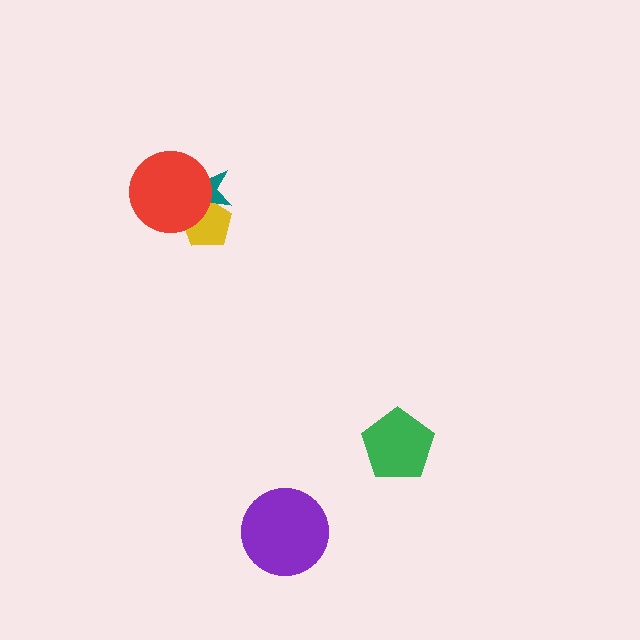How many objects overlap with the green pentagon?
0 objects overlap with the green pentagon.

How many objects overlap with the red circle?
2 objects overlap with the red circle.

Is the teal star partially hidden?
Yes, it is partially covered by another shape.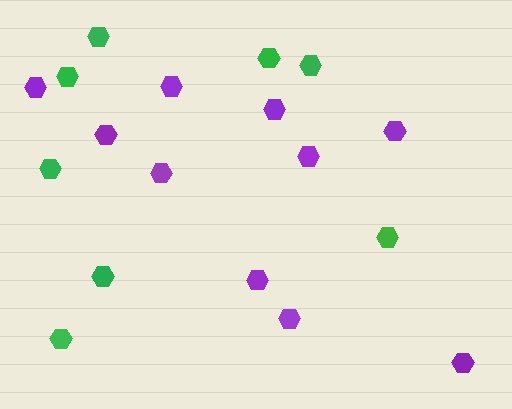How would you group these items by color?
There are 2 groups: one group of purple hexagons (10) and one group of green hexagons (8).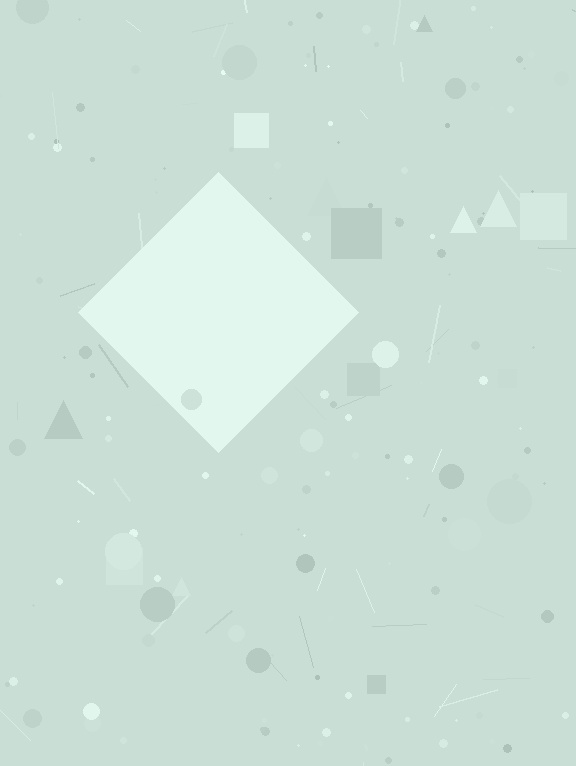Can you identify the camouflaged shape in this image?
The camouflaged shape is a diamond.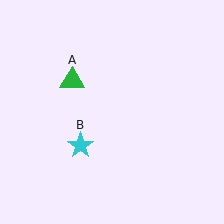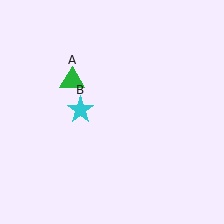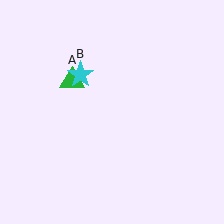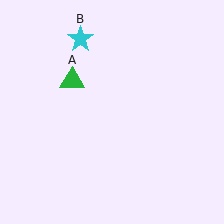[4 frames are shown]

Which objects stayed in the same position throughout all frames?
Green triangle (object A) remained stationary.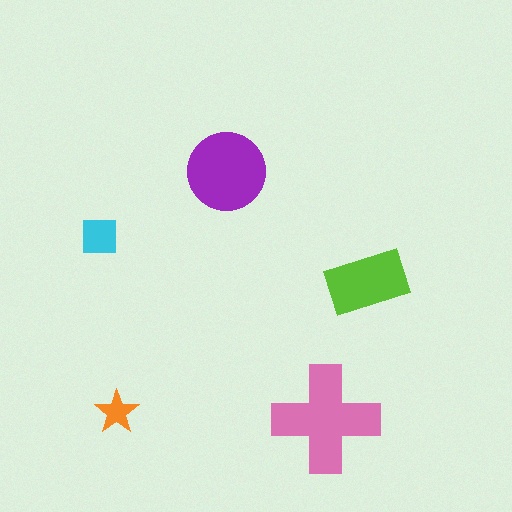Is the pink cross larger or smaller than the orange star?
Larger.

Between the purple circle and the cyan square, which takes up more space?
The purple circle.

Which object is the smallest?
The orange star.